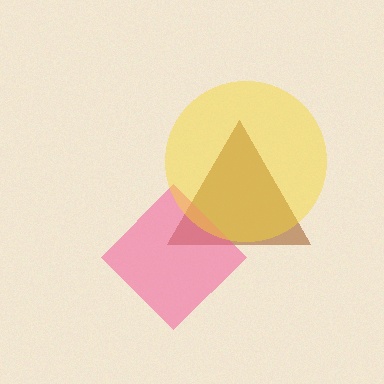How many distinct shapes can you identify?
There are 3 distinct shapes: a brown triangle, a pink diamond, a yellow circle.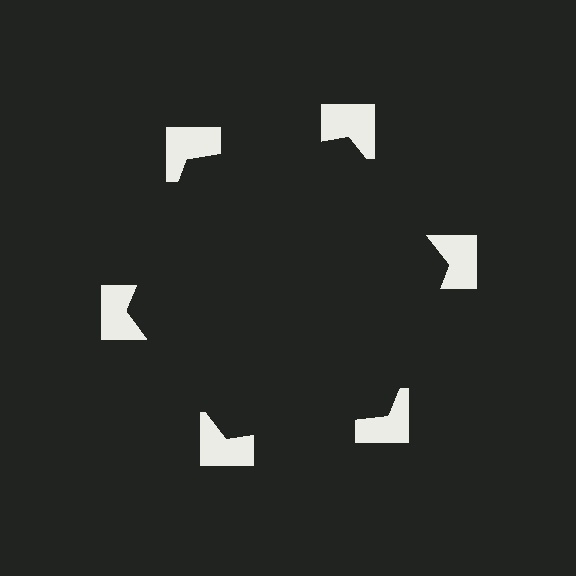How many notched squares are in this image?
There are 6 — one at each vertex of the illusory hexagon.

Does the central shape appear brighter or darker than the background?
It typically appears slightly darker than the background, even though no actual brightness change is drawn.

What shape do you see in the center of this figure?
An illusory hexagon — its edges are inferred from the aligned wedge cuts in the notched squares, not physically drawn.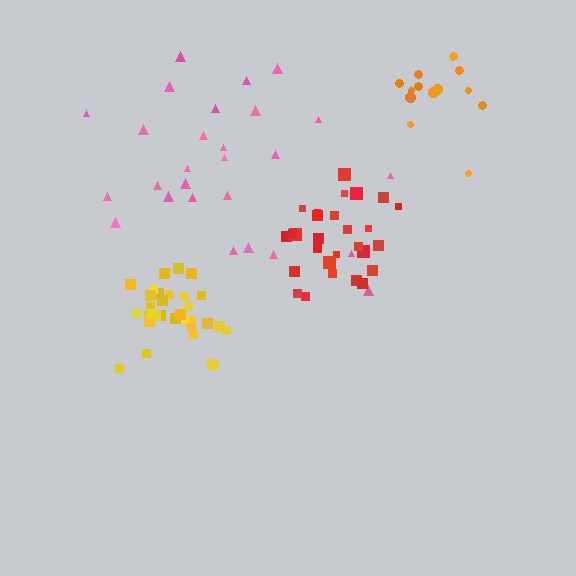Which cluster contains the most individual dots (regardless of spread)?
Yellow (32).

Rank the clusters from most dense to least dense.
yellow, red, orange, pink.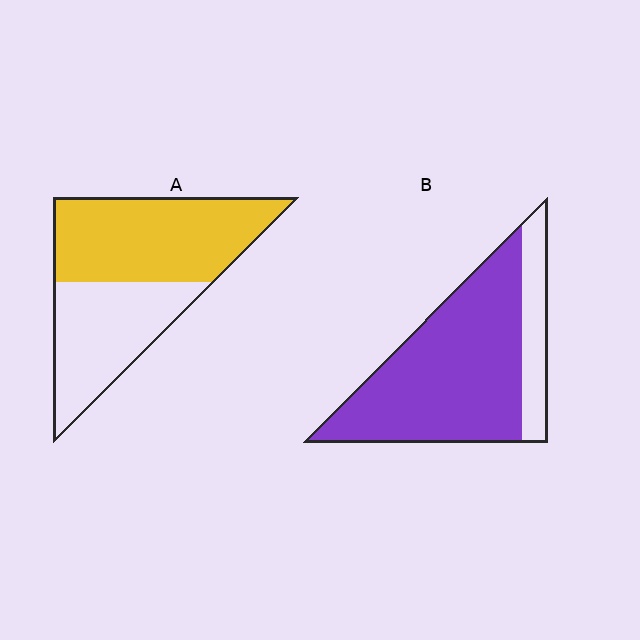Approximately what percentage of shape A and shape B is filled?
A is approximately 55% and B is approximately 80%.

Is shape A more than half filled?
Yes.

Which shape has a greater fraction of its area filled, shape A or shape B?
Shape B.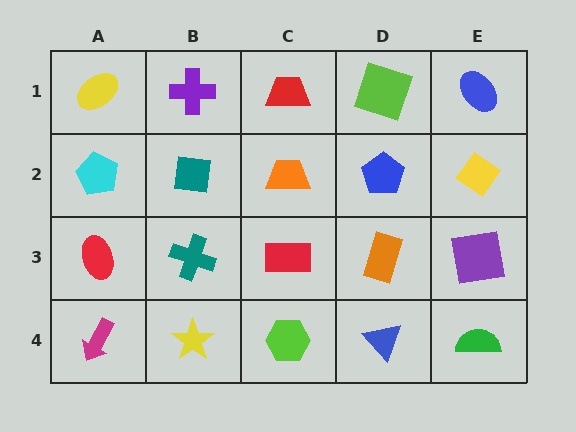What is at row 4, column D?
A blue triangle.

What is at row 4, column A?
A magenta arrow.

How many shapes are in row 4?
5 shapes.